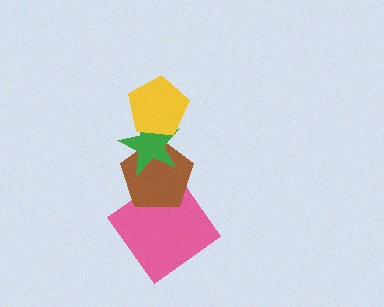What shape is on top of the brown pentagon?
The green star is on top of the brown pentagon.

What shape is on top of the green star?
The yellow pentagon is on top of the green star.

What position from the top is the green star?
The green star is 2nd from the top.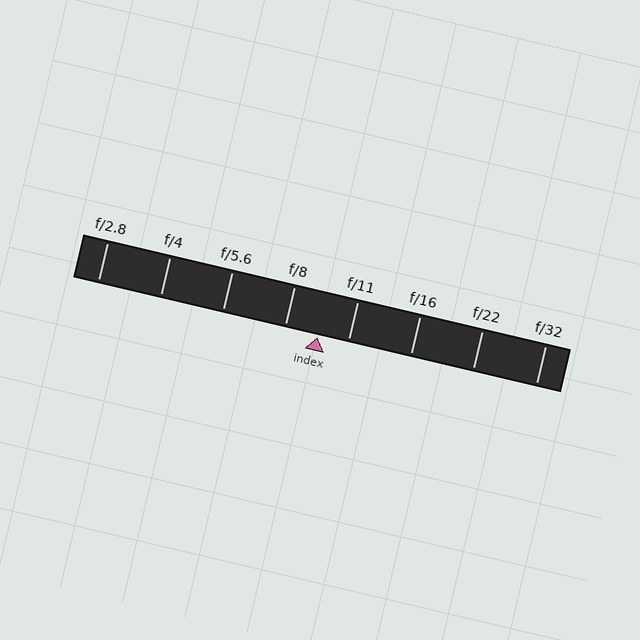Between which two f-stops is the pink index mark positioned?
The index mark is between f/8 and f/11.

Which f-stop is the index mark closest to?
The index mark is closest to f/11.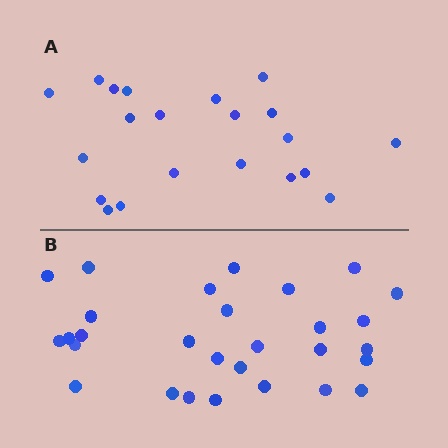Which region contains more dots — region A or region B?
Region B (the bottom region) has more dots.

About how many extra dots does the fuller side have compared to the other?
Region B has roughly 8 or so more dots than region A.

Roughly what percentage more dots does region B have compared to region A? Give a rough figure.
About 40% more.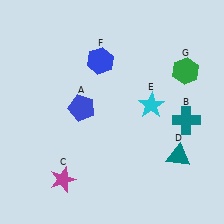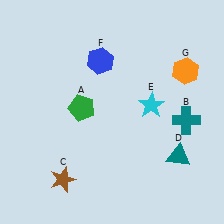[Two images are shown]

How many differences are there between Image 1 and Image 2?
There are 3 differences between the two images.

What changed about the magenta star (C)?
In Image 1, C is magenta. In Image 2, it changed to brown.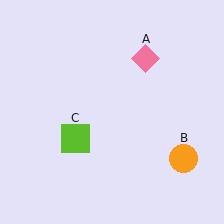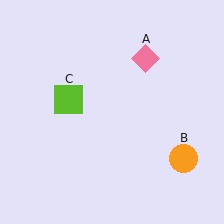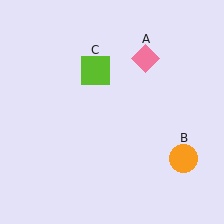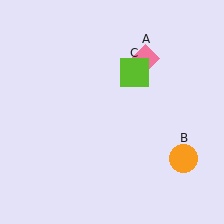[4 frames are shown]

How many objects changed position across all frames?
1 object changed position: lime square (object C).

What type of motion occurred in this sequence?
The lime square (object C) rotated clockwise around the center of the scene.